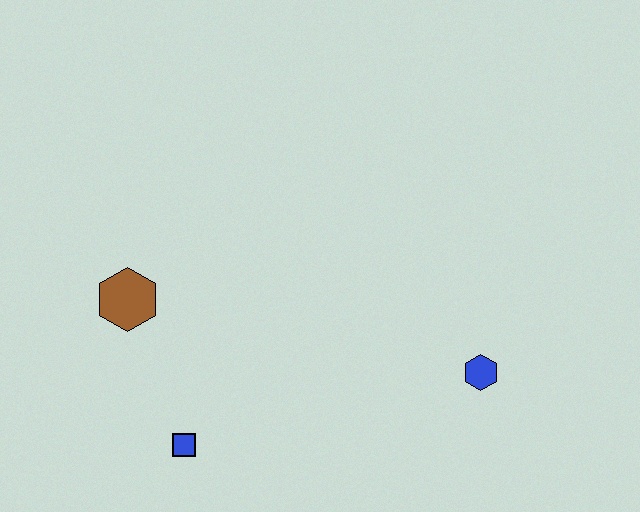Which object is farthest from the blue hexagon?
The brown hexagon is farthest from the blue hexagon.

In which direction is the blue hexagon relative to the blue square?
The blue hexagon is to the right of the blue square.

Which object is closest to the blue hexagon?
The blue square is closest to the blue hexagon.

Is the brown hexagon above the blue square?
Yes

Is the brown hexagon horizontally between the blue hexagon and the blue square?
No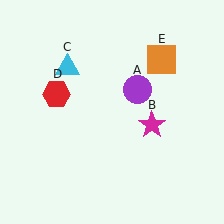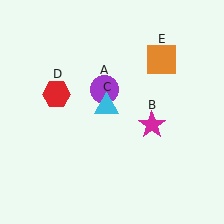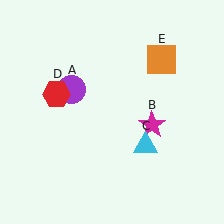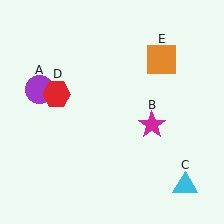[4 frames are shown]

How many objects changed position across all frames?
2 objects changed position: purple circle (object A), cyan triangle (object C).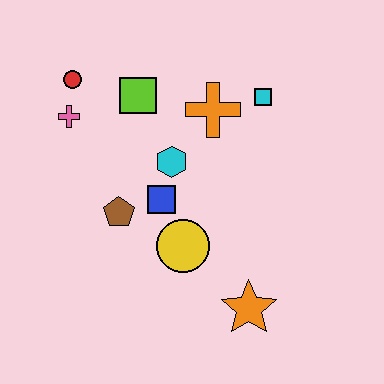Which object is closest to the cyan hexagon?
The blue square is closest to the cyan hexagon.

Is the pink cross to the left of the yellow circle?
Yes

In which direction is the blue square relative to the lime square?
The blue square is below the lime square.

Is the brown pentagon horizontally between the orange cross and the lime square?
No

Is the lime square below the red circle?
Yes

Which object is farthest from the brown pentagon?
The cyan square is farthest from the brown pentagon.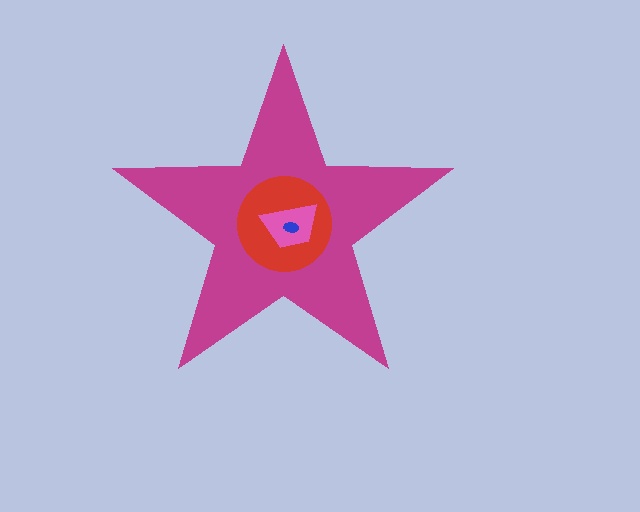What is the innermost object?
The blue ellipse.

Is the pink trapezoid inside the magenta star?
Yes.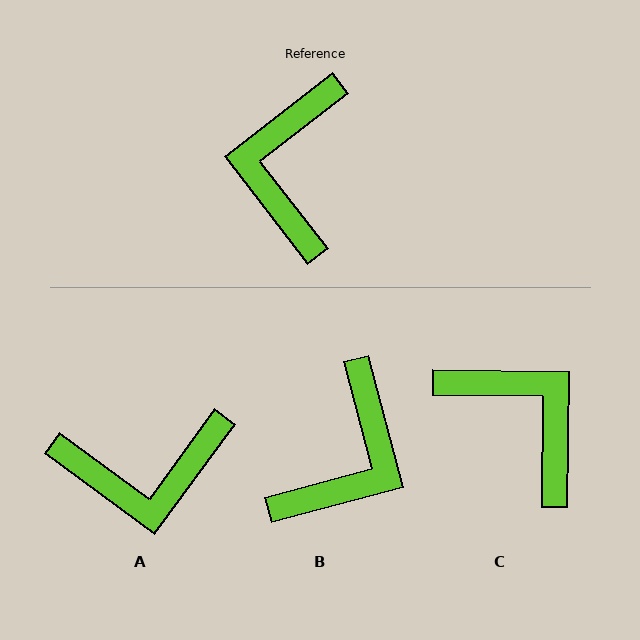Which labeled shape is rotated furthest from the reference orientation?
B, about 157 degrees away.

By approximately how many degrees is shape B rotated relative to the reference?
Approximately 157 degrees counter-clockwise.